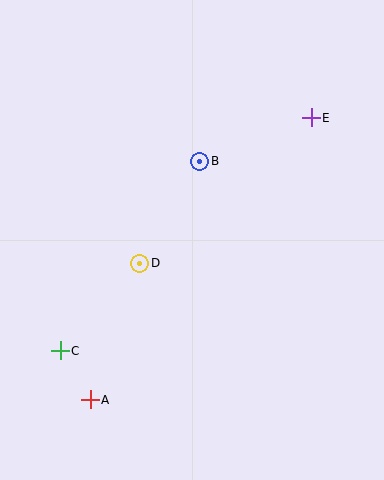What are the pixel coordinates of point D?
Point D is at (140, 263).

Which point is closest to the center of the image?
Point D at (140, 263) is closest to the center.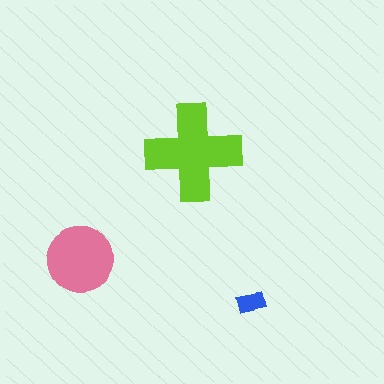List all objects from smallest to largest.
The blue rectangle, the pink circle, the lime cross.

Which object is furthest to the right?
The blue rectangle is rightmost.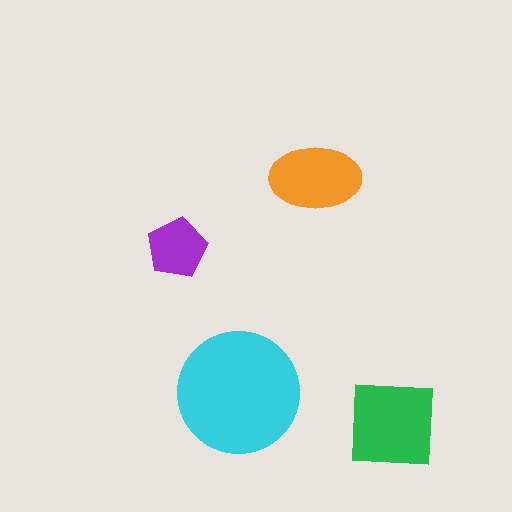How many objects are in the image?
There are 4 objects in the image.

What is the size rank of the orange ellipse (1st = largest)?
3rd.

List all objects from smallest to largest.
The purple pentagon, the orange ellipse, the green square, the cyan circle.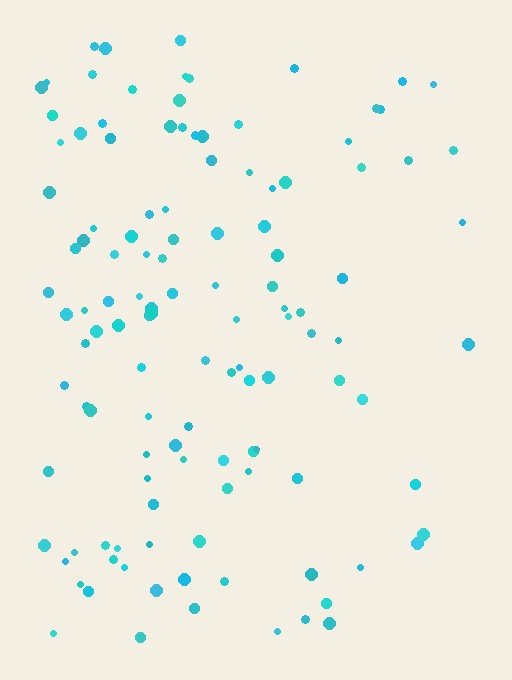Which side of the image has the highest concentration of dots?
The left.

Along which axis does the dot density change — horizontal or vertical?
Horizontal.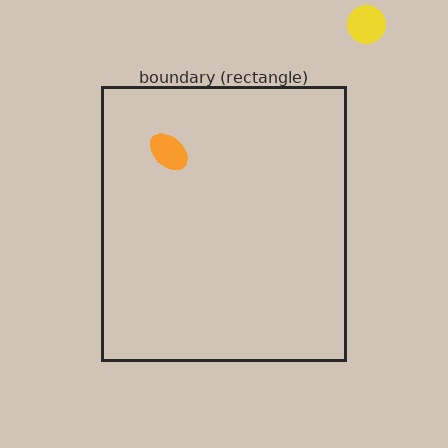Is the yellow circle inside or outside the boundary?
Outside.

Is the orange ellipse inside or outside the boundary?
Inside.